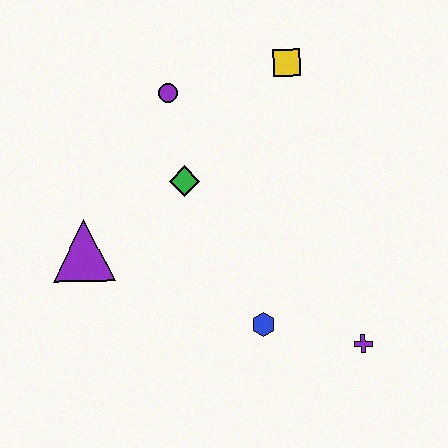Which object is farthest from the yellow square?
The purple cross is farthest from the yellow square.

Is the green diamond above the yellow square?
No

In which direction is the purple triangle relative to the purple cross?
The purple triangle is to the left of the purple cross.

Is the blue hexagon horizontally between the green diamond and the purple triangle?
No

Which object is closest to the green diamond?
The purple circle is closest to the green diamond.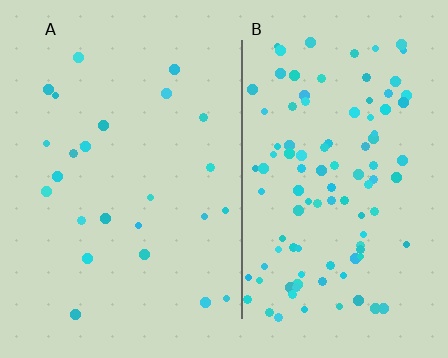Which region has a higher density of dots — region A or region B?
B (the right).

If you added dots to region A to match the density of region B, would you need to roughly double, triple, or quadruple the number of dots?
Approximately quadruple.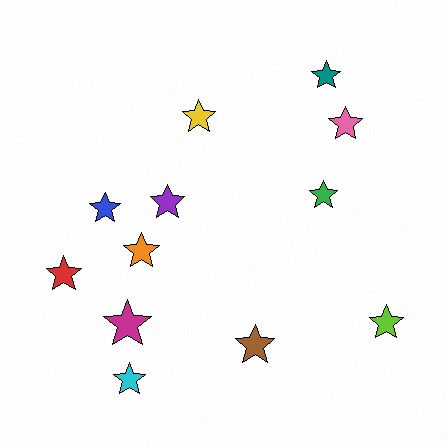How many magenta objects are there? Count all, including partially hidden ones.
There is 1 magenta object.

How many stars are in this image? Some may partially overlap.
There are 12 stars.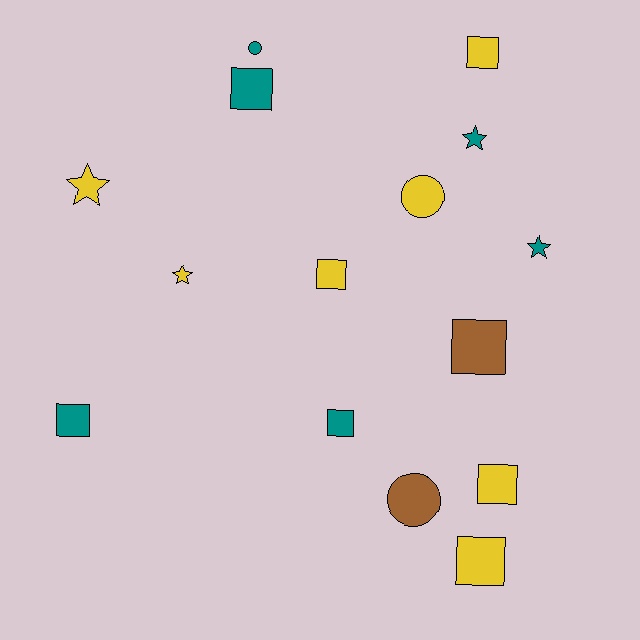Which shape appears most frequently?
Square, with 8 objects.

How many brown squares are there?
There is 1 brown square.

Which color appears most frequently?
Yellow, with 7 objects.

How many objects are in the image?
There are 15 objects.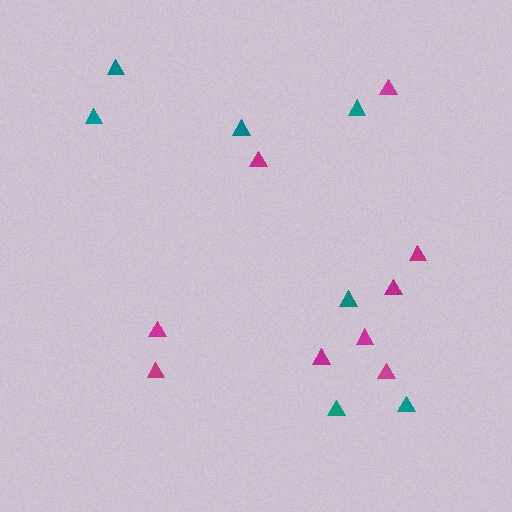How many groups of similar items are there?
There are 2 groups: one group of magenta triangles (9) and one group of teal triangles (7).